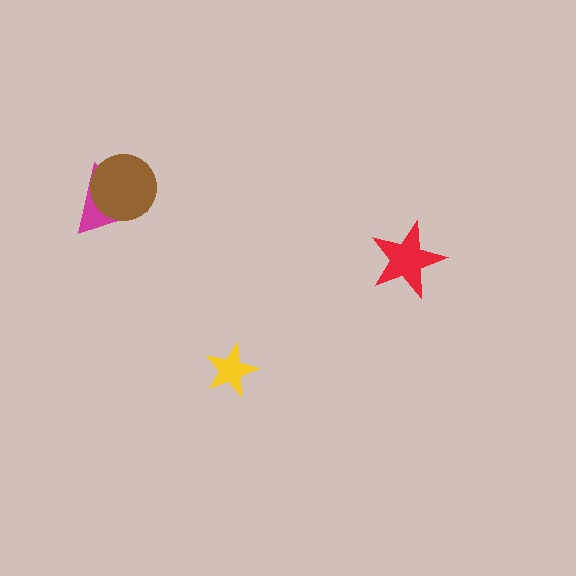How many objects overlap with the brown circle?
1 object overlaps with the brown circle.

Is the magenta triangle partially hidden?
Yes, it is partially covered by another shape.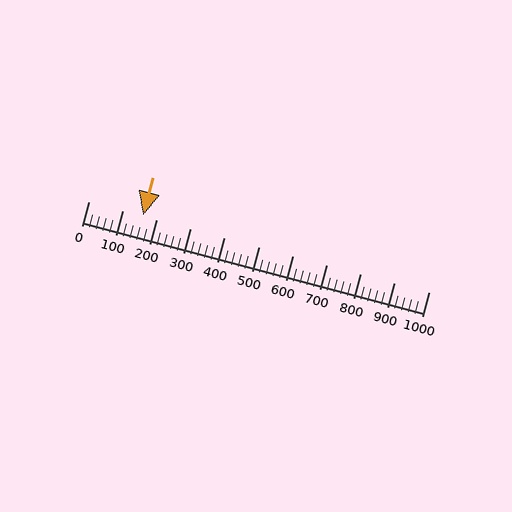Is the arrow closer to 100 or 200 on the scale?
The arrow is closer to 200.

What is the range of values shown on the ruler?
The ruler shows values from 0 to 1000.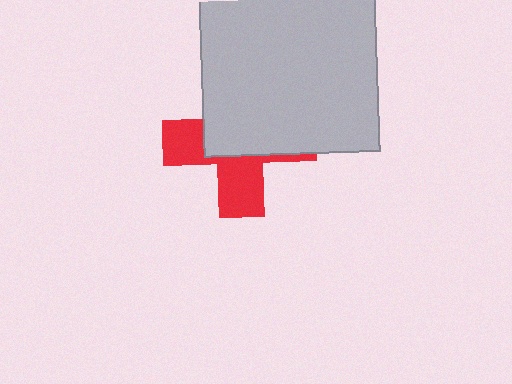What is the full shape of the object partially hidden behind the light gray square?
The partially hidden object is a red cross.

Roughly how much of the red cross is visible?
A small part of it is visible (roughly 44%).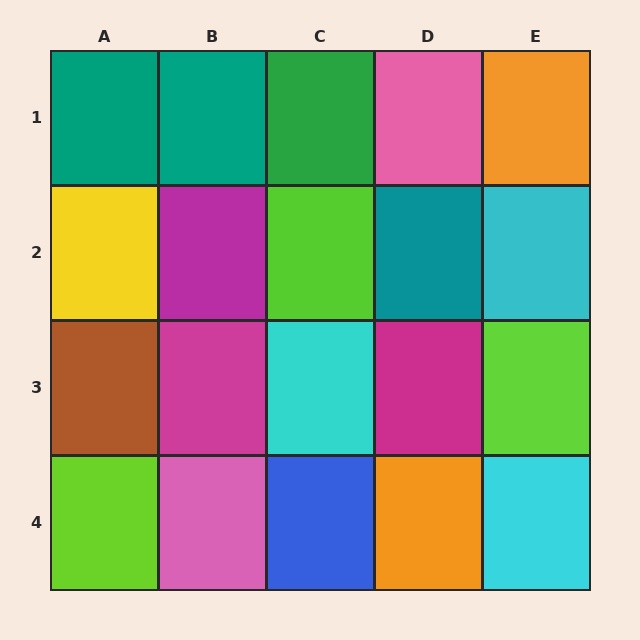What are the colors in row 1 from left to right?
Teal, teal, green, pink, orange.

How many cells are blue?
1 cell is blue.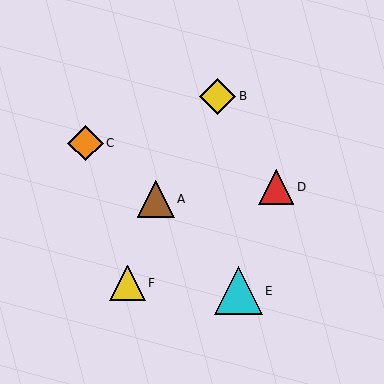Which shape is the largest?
The cyan triangle (labeled E) is the largest.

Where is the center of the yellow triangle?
The center of the yellow triangle is at (127, 283).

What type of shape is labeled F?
Shape F is a yellow triangle.